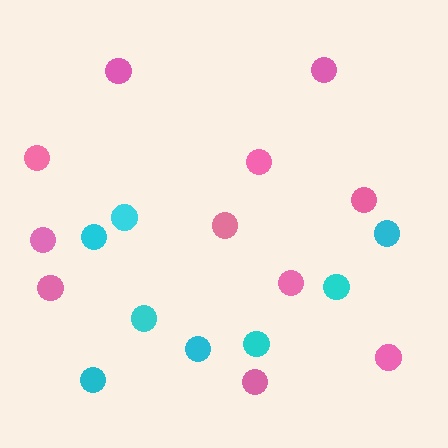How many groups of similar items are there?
There are 2 groups: one group of cyan circles (8) and one group of pink circles (11).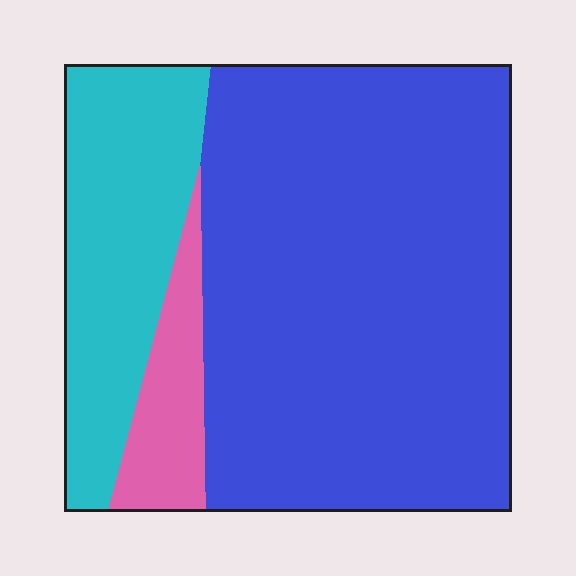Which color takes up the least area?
Pink, at roughly 10%.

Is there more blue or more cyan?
Blue.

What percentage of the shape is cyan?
Cyan takes up about one quarter (1/4) of the shape.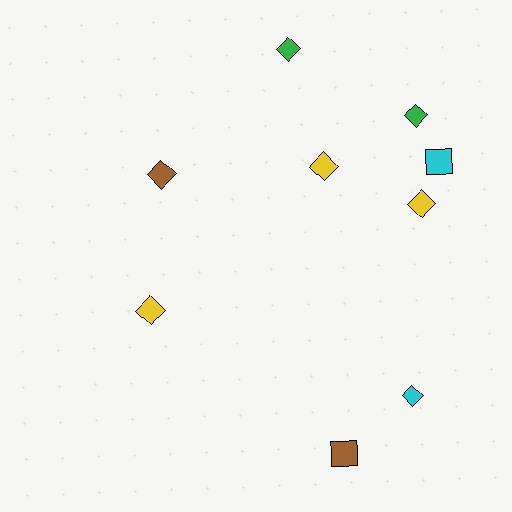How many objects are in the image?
There are 9 objects.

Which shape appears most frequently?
Diamond, with 7 objects.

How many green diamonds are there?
There are 2 green diamonds.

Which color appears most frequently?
Yellow, with 3 objects.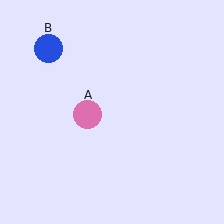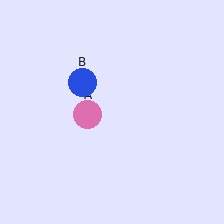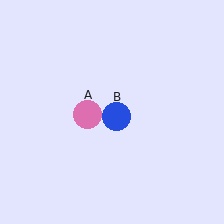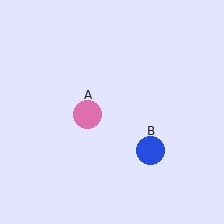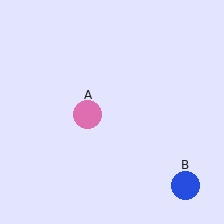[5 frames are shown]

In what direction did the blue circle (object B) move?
The blue circle (object B) moved down and to the right.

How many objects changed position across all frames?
1 object changed position: blue circle (object B).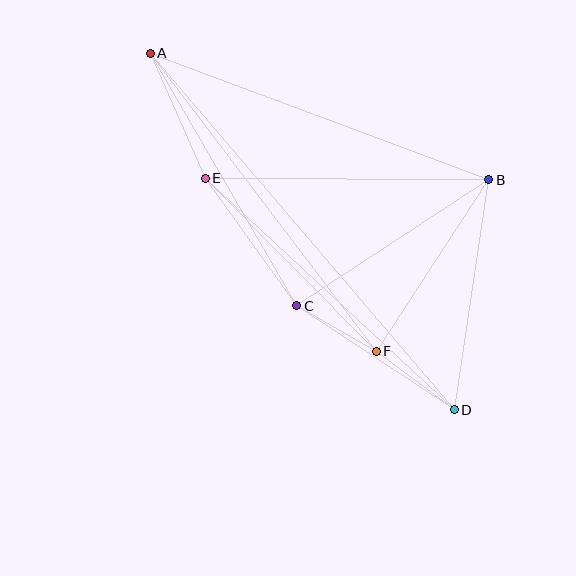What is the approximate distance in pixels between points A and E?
The distance between A and E is approximately 136 pixels.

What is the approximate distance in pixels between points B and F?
The distance between B and F is approximately 205 pixels.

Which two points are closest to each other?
Points C and F are closest to each other.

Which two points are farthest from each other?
Points A and D are farthest from each other.